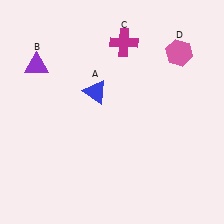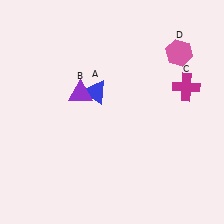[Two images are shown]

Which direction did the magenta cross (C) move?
The magenta cross (C) moved right.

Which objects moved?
The objects that moved are: the purple triangle (B), the magenta cross (C).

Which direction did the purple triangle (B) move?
The purple triangle (B) moved right.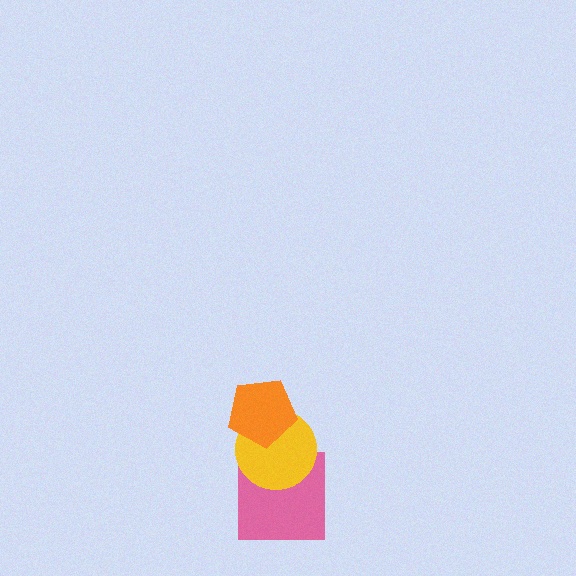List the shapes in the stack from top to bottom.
From top to bottom: the orange pentagon, the yellow circle, the pink square.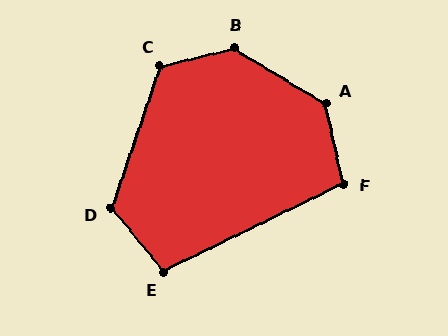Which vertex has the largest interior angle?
B, at approximately 135 degrees.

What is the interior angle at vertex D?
Approximately 121 degrees (obtuse).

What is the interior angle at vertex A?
Approximately 134 degrees (obtuse).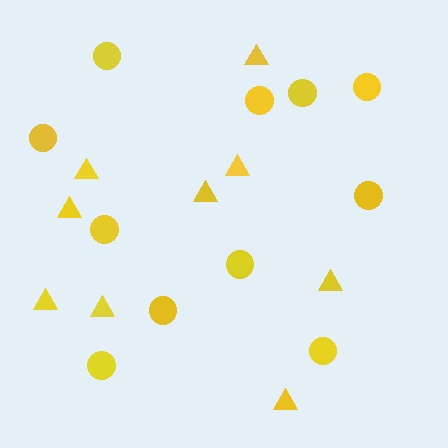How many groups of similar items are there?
There are 2 groups: one group of triangles (9) and one group of circles (11).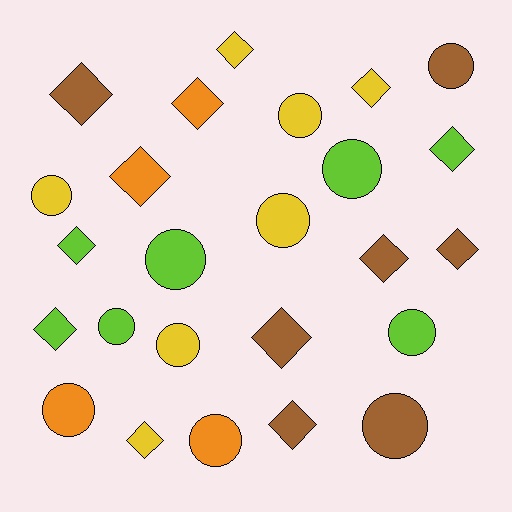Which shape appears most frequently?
Diamond, with 13 objects.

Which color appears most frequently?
Brown, with 7 objects.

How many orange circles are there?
There are 2 orange circles.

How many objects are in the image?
There are 25 objects.